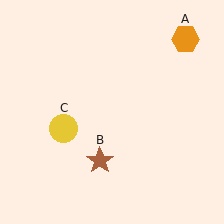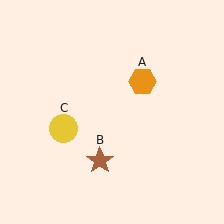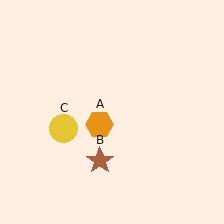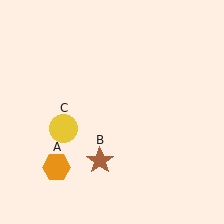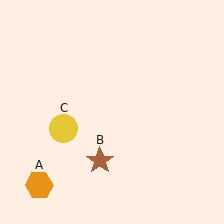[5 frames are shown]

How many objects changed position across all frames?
1 object changed position: orange hexagon (object A).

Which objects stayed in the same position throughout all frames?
Brown star (object B) and yellow circle (object C) remained stationary.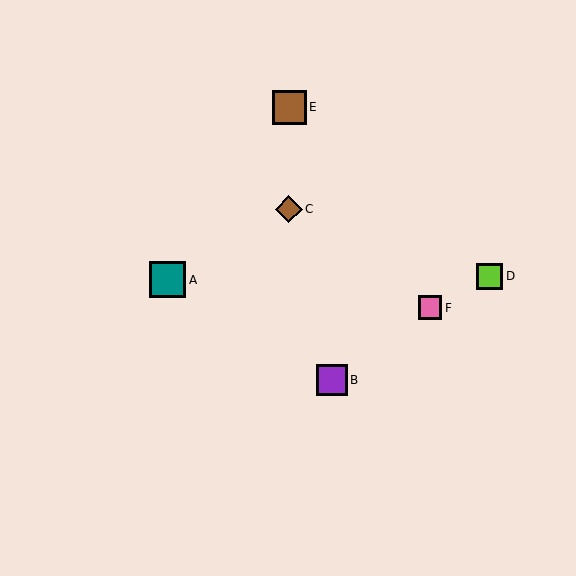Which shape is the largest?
The teal square (labeled A) is the largest.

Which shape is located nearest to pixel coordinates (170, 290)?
The teal square (labeled A) at (168, 280) is nearest to that location.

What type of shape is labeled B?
Shape B is a purple square.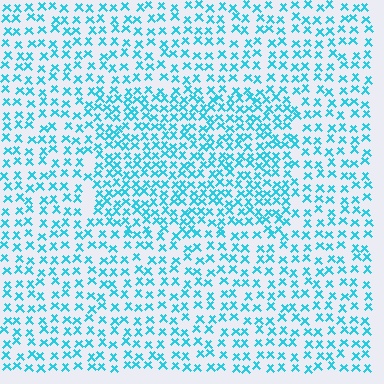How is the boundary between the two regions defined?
The boundary is defined by a change in element density (approximately 1.6x ratio). All elements are the same color, size, and shape.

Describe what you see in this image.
The image contains small cyan elements arranged at two different densities. A rectangle-shaped region is visible where the elements are more densely packed than the surrounding area.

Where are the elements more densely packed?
The elements are more densely packed inside the rectangle boundary.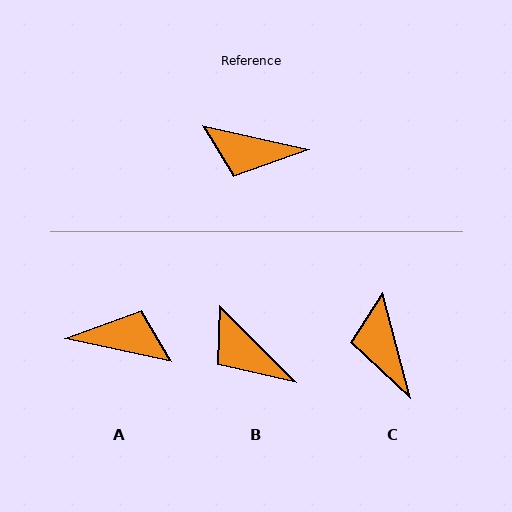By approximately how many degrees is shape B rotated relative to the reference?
Approximately 33 degrees clockwise.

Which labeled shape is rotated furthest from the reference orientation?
A, about 180 degrees away.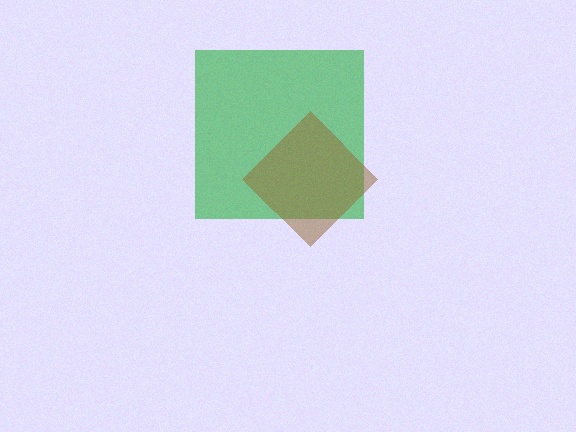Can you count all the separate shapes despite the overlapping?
Yes, there are 2 separate shapes.